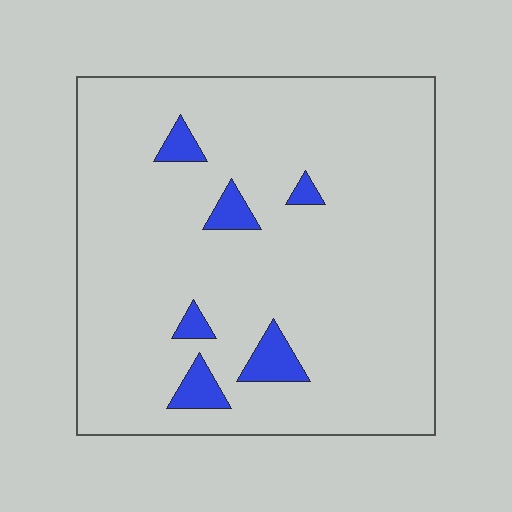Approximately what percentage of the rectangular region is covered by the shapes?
Approximately 5%.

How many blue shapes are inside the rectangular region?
6.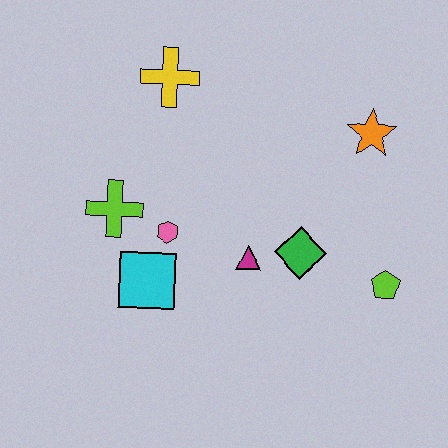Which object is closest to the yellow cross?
The lime cross is closest to the yellow cross.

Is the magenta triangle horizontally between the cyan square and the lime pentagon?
Yes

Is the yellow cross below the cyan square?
No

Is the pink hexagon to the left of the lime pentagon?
Yes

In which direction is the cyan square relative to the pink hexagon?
The cyan square is below the pink hexagon.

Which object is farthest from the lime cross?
The lime pentagon is farthest from the lime cross.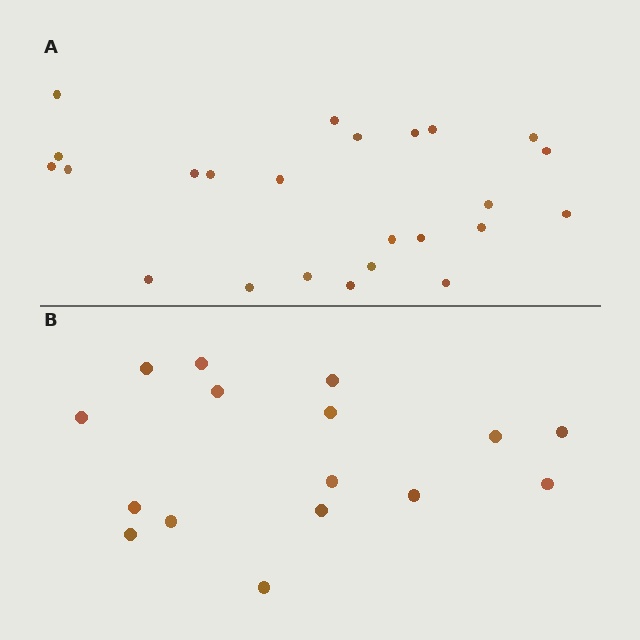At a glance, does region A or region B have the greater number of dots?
Region A (the top region) has more dots.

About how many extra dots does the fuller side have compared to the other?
Region A has roughly 8 or so more dots than region B.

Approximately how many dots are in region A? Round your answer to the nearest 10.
About 20 dots. (The exact count is 24, which rounds to 20.)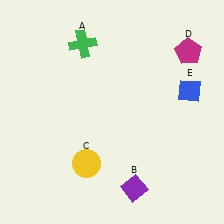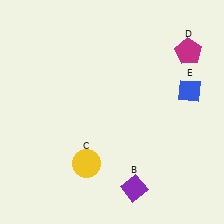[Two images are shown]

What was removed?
The green cross (A) was removed in Image 2.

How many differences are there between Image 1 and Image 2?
There is 1 difference between the two images.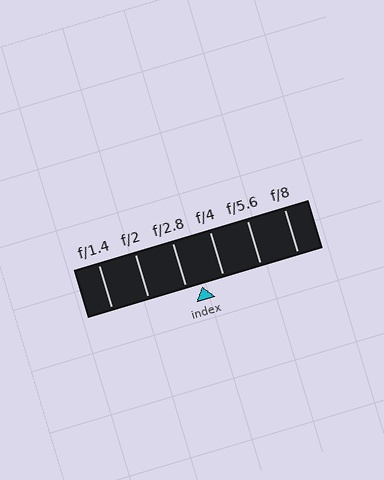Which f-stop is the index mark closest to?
The index mark is closest to f/2.8.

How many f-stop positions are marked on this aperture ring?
There are 6 f-stop positions marked.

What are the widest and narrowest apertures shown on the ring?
The widest aperture shown is f/1.4 and the narrowest is f/8.